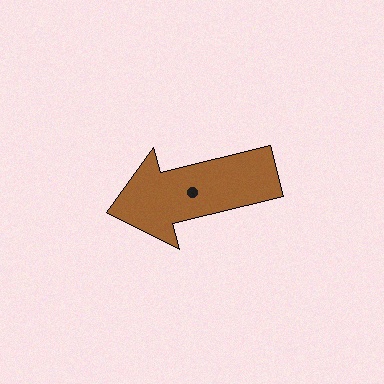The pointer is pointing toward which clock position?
Roughly 9 o'clock.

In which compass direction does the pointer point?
West.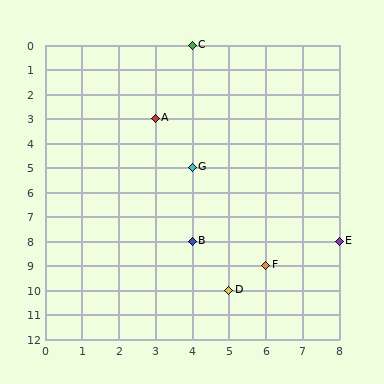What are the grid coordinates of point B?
Point B is at grid coordinates (4, 8).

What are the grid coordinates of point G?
Point G is at grid coordinates (4, 5).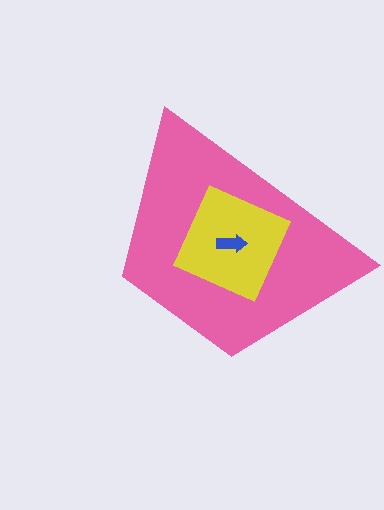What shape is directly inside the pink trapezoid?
The yellow diamond.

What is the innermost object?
The blue arrow.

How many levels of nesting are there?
3.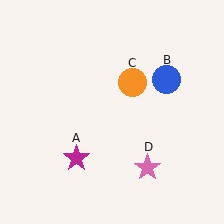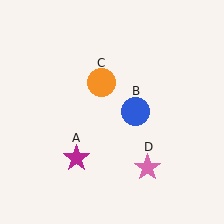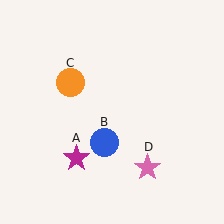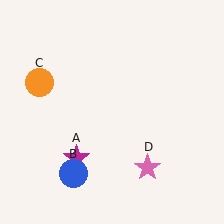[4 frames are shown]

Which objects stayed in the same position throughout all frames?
Magenta star (object A) and pink star (object D) remained stationary.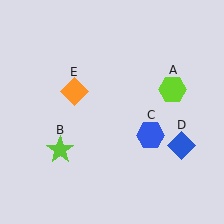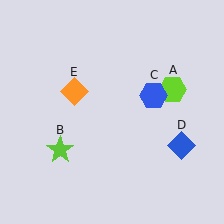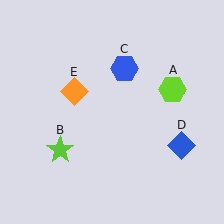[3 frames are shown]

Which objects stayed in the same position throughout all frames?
Lime hexagon (object A) and lime star (object B) and blue diamond (object D) and orange diamond (object E) remained stationary.